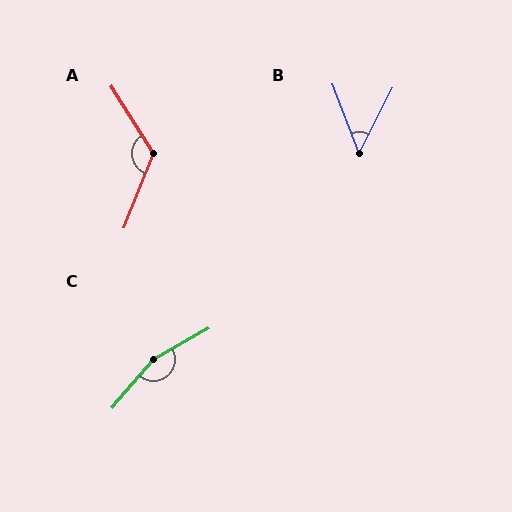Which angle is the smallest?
B, at approximately 48 degrees.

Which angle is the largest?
C, at approximately 160 degrees.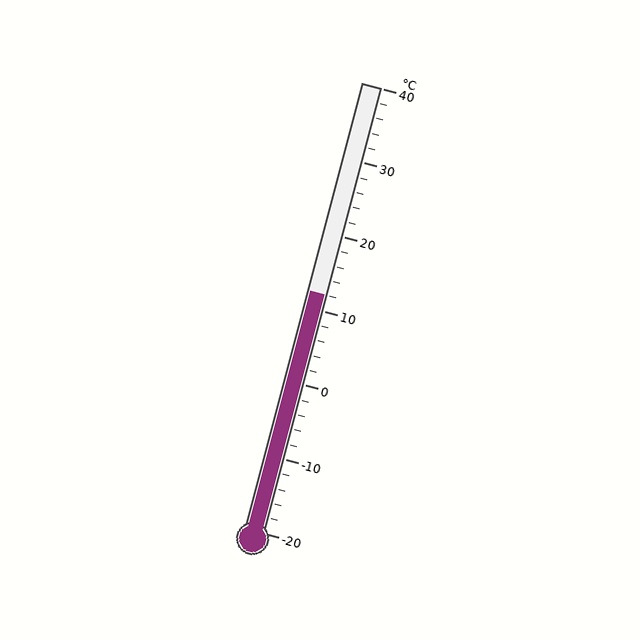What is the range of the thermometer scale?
The thermometer scale ranges from -20°C to 40°C.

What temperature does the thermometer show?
The thermometer shows approximately 12°C.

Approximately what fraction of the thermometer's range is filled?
The thermometer is filled to approximately 55% of its range.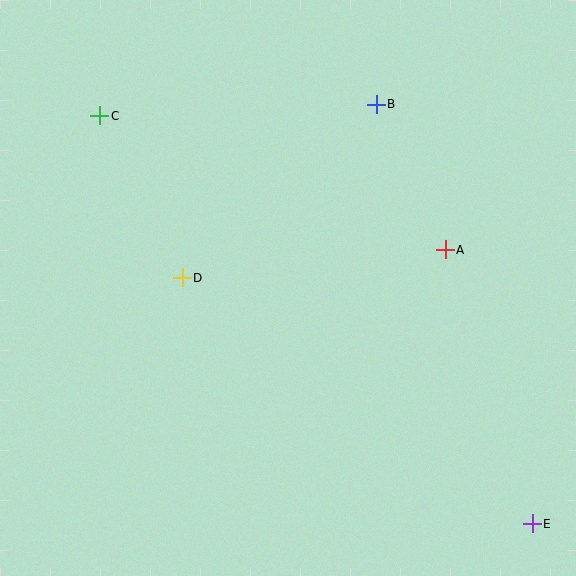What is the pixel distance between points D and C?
The distance between D and C is 182 pixels.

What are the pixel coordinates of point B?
Point B is at (376, 104).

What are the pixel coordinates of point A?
Point A is at (445, 250).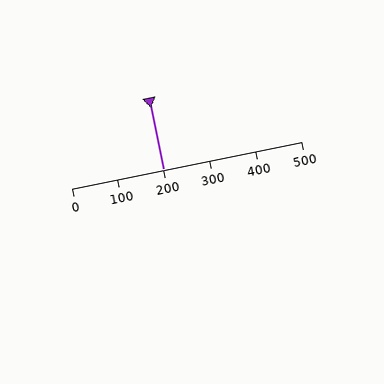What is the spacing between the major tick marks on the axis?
The major ticks are spaced 100 apart.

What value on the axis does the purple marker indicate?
The marker indicates approximately 200.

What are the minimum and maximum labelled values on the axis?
The axis runs from 0 to 500.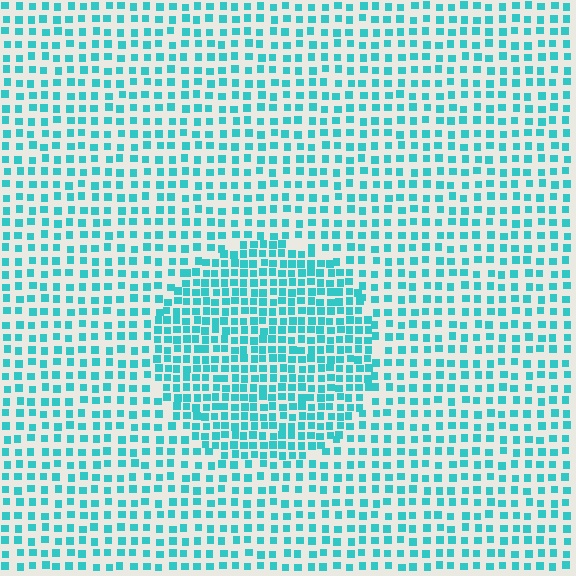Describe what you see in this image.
The image contains small cyan elements arranged at two different densities. A circle-shaped region is visible where the elements are more densely packed than the surrounding area.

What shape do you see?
I see a circle.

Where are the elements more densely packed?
The elements are more densely packed inside the circle boundary.